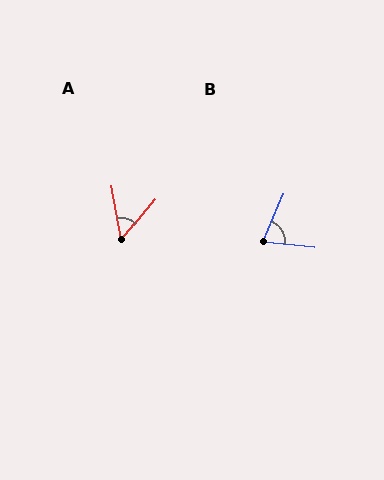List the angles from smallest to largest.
A (50°), B (72°).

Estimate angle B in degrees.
Approximately 72 degrees.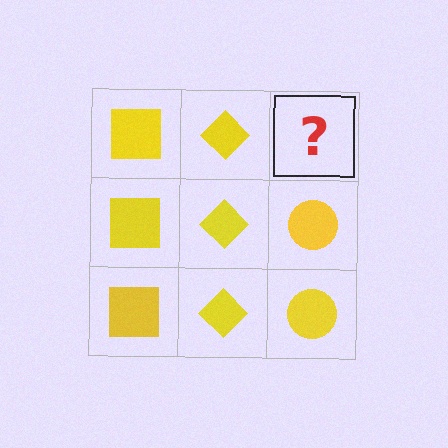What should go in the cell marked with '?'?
The missing cell should contain a yellow circle.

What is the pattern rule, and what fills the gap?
The rule is that each column has a consistent shape. The gap should be filled with a yellow circle.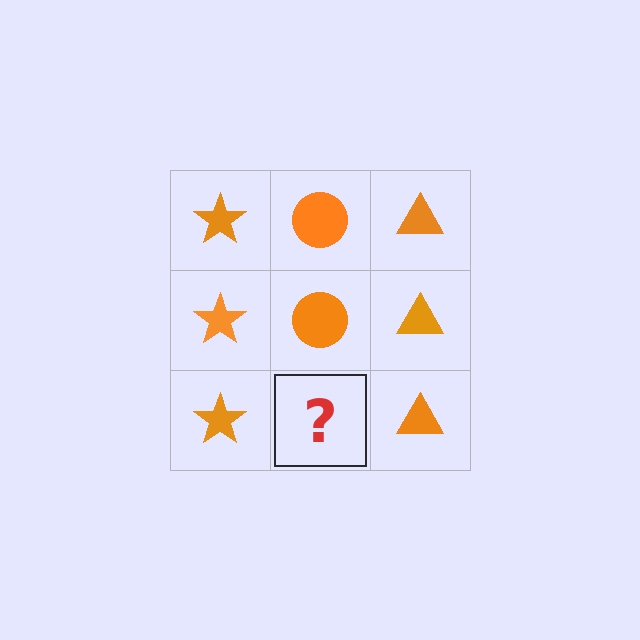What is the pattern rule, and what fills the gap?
The rule is that each column has a consistent shape. The gap should be filled with an orange circle.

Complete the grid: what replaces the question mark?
The question mark should be replaced with an orange circle.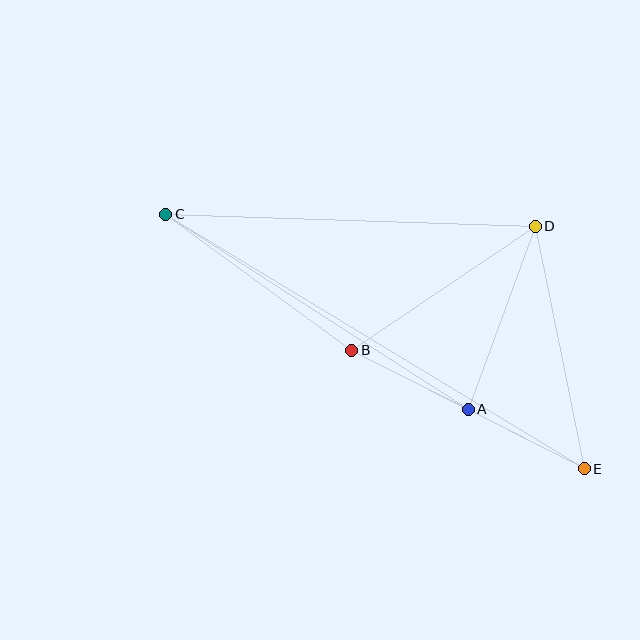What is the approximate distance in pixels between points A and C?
The distance between A and C is approximately 360 pixels.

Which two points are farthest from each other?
Points C and E are farthest from each other.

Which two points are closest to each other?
Points A and B are closest to each other.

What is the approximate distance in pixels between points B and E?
The distance between B and E is approximately 261 pixels.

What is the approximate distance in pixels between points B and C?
The distance between B and C is approximately 231 pixels.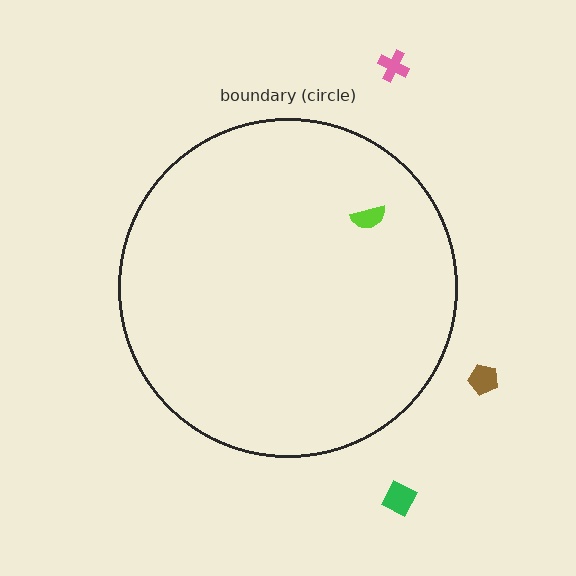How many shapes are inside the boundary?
1 inside, 3 outside.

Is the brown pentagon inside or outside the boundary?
Outside.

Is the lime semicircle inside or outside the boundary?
Inside.